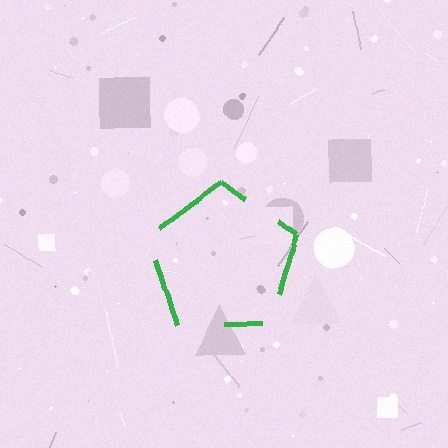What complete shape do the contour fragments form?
The contour fragments form a pentagon.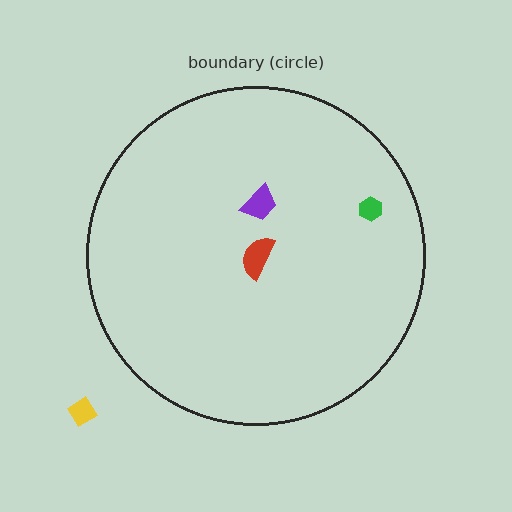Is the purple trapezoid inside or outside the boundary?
Inside.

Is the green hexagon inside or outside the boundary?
Inside.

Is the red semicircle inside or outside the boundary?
Inside.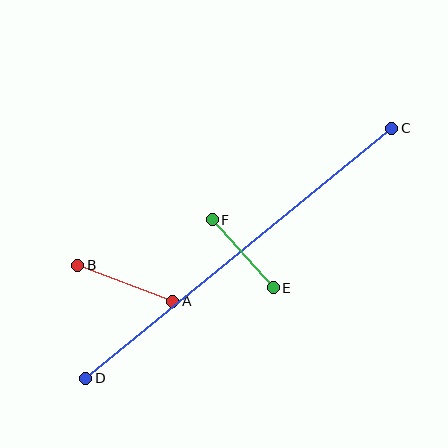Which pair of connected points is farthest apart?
Points C and D are farthest apart.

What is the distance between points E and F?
The distance is approximately 91 pixels.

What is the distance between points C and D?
The distance is approximately 395 pixels.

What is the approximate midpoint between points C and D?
The midpoint is at approximately (239, 253) pixels.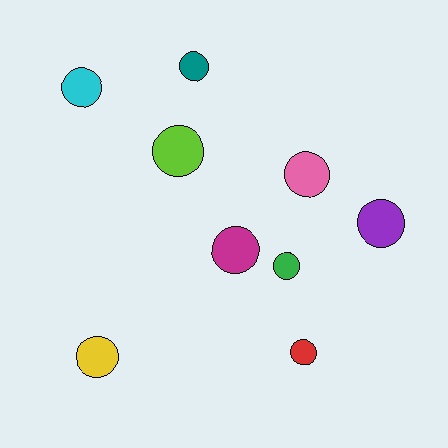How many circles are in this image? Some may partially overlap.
There are 9 circles.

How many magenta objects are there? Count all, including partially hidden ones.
There is 1 magenta object.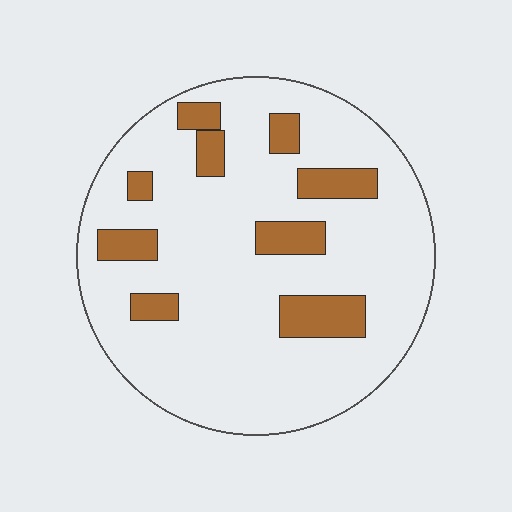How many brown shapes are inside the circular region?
9.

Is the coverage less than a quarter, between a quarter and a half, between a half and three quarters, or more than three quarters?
Less than a quarter.